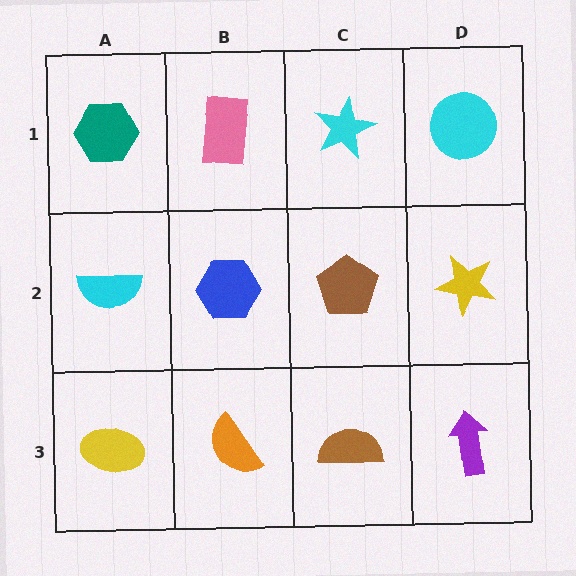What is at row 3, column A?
A yellow ellipse.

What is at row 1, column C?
A cyan star.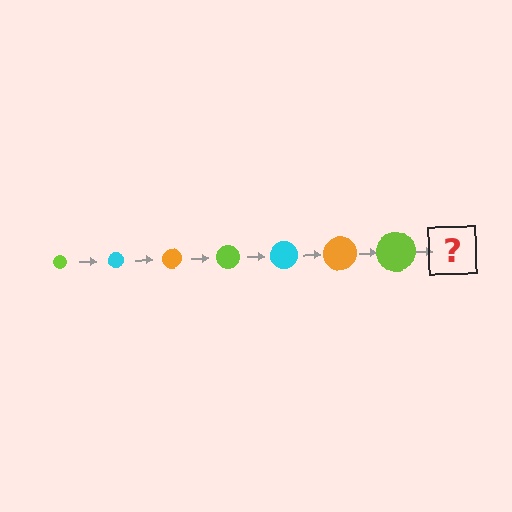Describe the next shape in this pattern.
It should be a cyan circle, larger than the previous one.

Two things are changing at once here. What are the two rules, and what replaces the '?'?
The two rules are that the circle grows larger each step and the color cycles through lime, cyan, and orange. The '?' should be a cyan circle, larger than the previous one.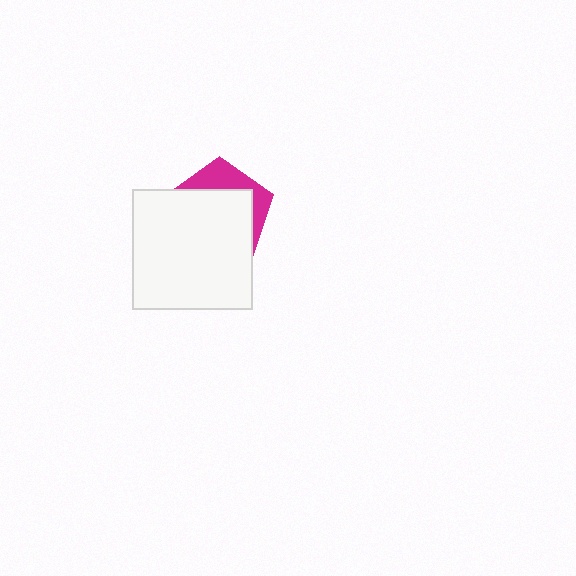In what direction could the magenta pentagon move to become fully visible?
The magenta pentagon could move up. That would shift it out from behind the white square entirely.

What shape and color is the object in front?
The object in front is a white square.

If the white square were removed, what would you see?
You would see the complete magenta pentagon.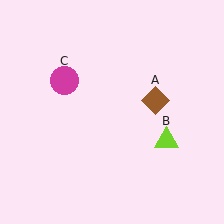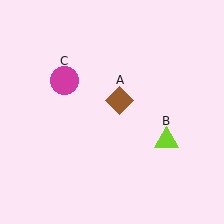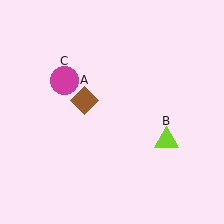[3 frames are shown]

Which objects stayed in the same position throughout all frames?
Lime triangle (object B) and magenta circle (object C) remained stationary.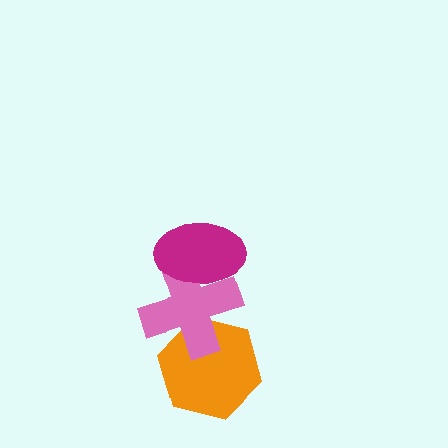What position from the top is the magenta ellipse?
The magenta ellipse is 1st from the top.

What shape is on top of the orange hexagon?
The pink cross is on top of the orange hexagon.